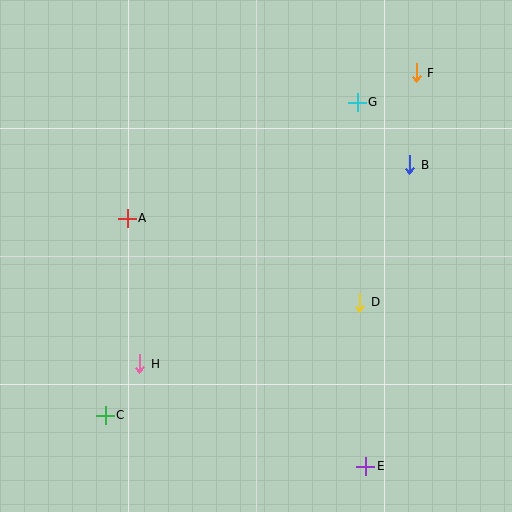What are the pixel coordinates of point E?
Point E is at (366, 466).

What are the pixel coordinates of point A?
Point A is at (127, 218).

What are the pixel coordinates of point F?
Point F is at (416, 73).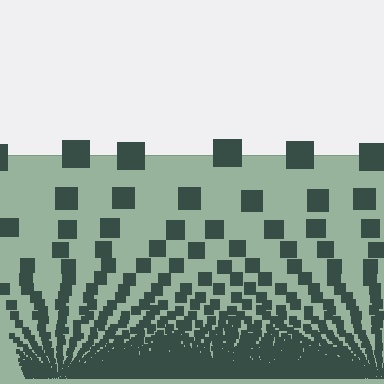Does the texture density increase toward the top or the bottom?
Density increases toward the bottom.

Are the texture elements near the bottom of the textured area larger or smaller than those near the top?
Smaller. The gradient is inverted — elements near the bottom are smaller and denser.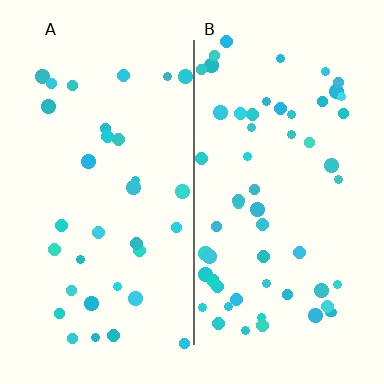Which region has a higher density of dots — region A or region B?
B (the right).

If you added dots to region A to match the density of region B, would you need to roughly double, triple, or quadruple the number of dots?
Approximately double.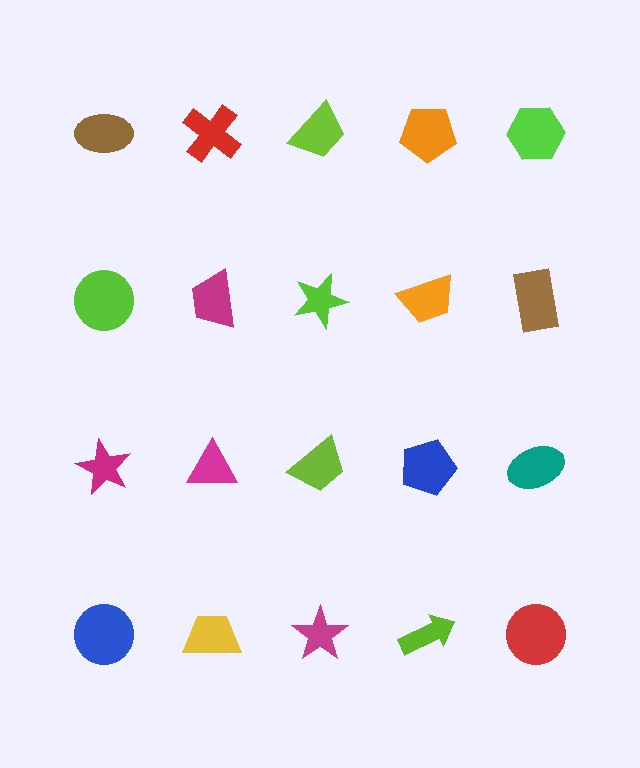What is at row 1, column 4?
An orange pentagon.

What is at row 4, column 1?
A blue circle.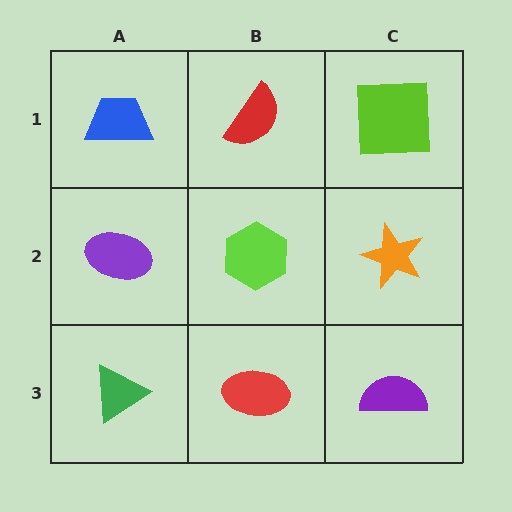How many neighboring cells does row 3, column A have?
2.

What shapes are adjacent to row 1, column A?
A purple ellipse (row 2, column A), a red semicircle (row 1, column B).